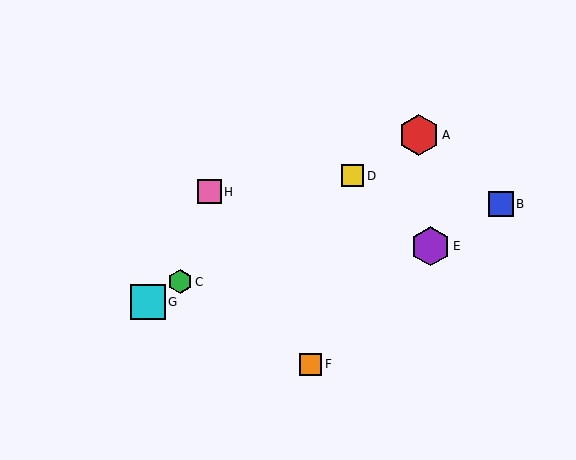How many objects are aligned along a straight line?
4 objects (A, C, D, G) are aligned along a straight line.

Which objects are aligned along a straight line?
Objects A, C, D, G are aligned along a straight line.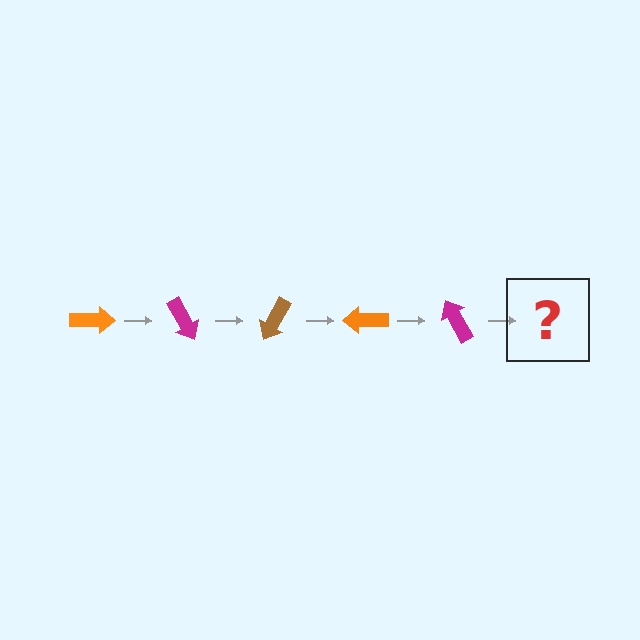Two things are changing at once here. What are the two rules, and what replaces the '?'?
The two rules are that it rotates 60 degrees each step and the color cycles through orange, magenta, and brown. The '?' should be a brown arrow, rotated 300 degrees from the start.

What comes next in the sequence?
The next element should be a brown arrow, rotated 300 degrees from the start.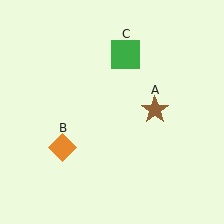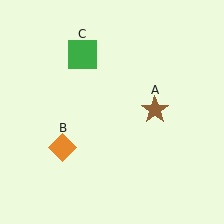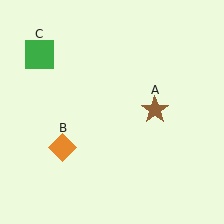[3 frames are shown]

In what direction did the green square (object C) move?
The green square (object C) moved left.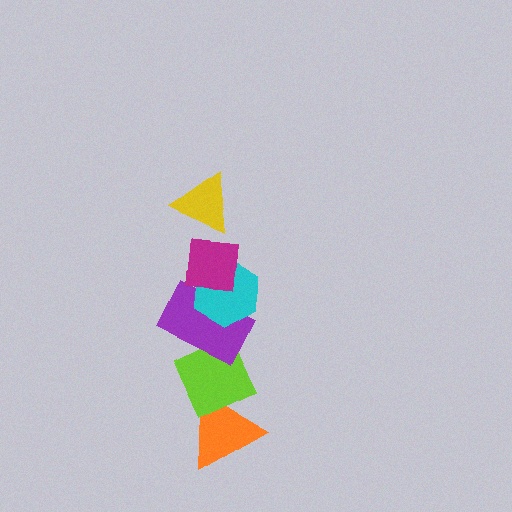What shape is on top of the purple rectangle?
The cyan hexagon is on top of the purple rectangle.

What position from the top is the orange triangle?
The orange triangle is 6th from the top.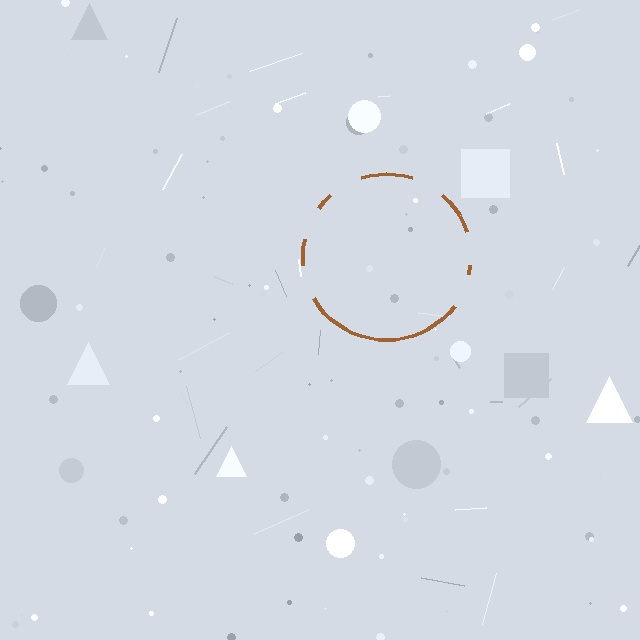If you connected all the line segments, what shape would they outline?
They would outline a circle.